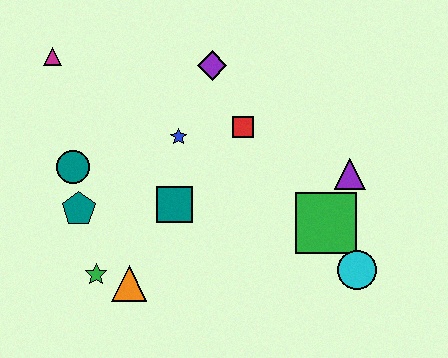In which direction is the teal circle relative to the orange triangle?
The teal circle is above the orange triangle.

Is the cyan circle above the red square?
No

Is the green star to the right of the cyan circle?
No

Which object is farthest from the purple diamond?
The cyan circle is farthest from the purple diamond.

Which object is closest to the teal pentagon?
The teal circle is closest to the teal pentagon.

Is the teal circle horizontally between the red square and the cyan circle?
No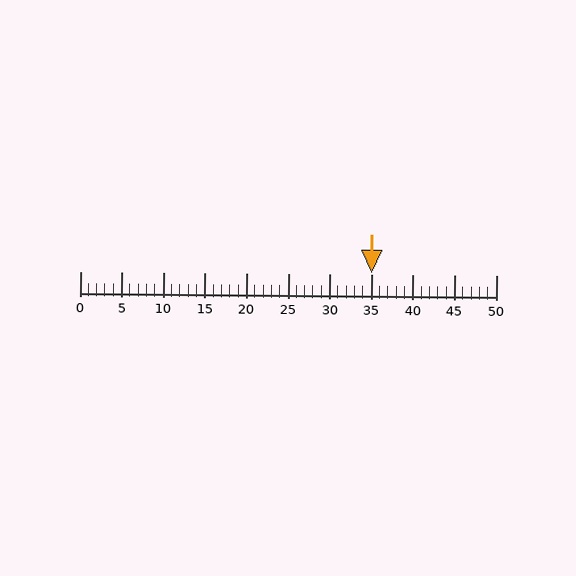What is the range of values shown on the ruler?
The ruler shows values from 0 to 50.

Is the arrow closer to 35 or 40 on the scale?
The arrow is closer to 35.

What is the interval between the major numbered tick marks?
The major tick marks are spaced 5 units apart.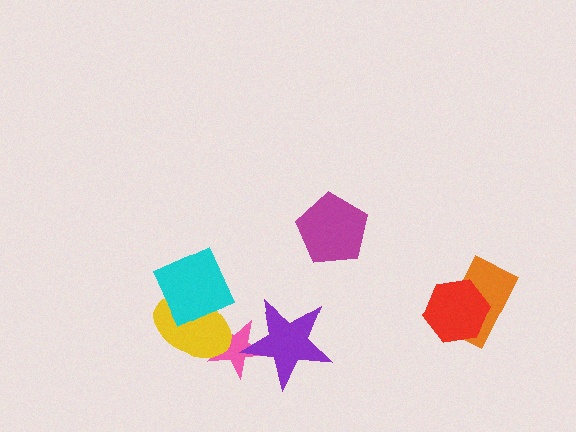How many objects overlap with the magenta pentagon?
0 objects overlap with the magenta pentagon.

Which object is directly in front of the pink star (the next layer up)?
The yellow ellipse is directly in front of the pink star.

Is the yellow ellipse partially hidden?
Yes, it is partially covered by another shape.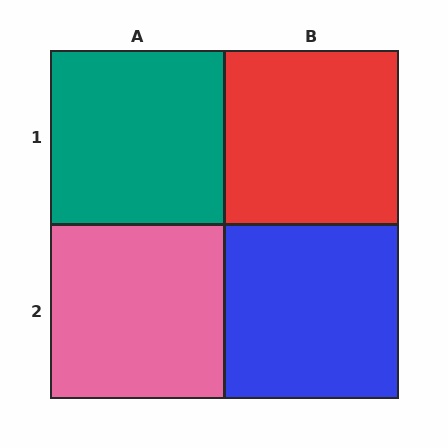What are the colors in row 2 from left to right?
Pink, blue.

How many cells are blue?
1 cell is blue.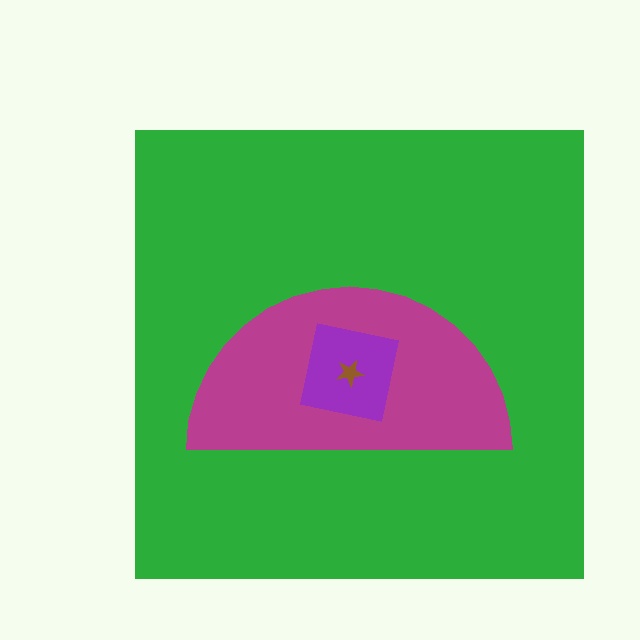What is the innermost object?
The brown star.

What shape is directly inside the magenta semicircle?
The purple square.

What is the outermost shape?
The green square.